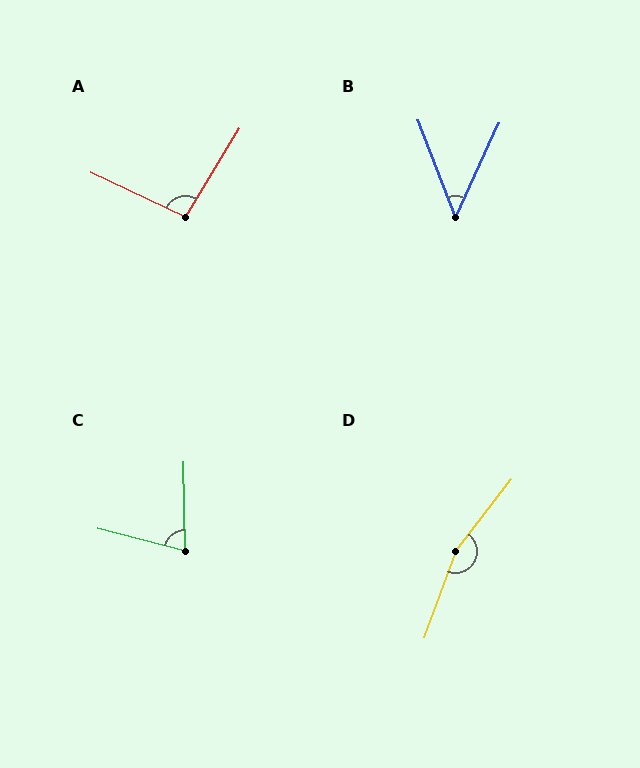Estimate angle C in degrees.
Approximately 74 degrees.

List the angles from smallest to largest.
B (46°), C (74°), A (96°), D (162°).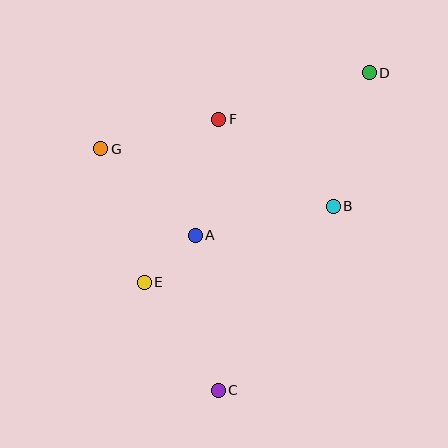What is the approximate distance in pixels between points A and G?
The distance between A and G is approximately 128 pixels.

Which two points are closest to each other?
Points A and E are closest to each other.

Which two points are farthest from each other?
Points C and D are farthest from each other.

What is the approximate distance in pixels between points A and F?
The distance between A and F is approximately 118 pixels.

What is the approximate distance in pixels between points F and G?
The distance between F and G is approximately 122 pixels.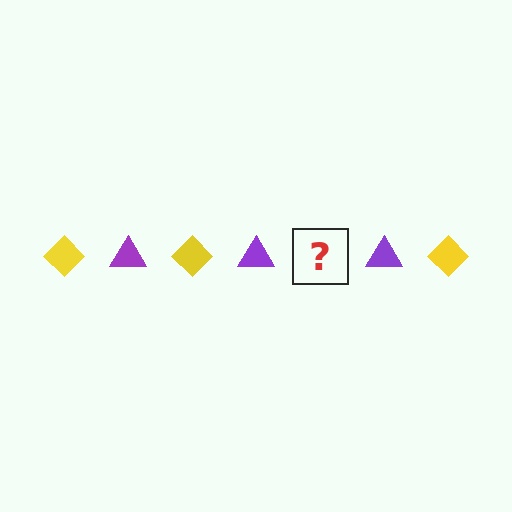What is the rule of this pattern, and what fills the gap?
The rule is that the pattern alternates between yellow diamond and purple triangle. The gap should be filled with a yellow diamond.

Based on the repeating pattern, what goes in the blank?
The blank should be a yellow diamond.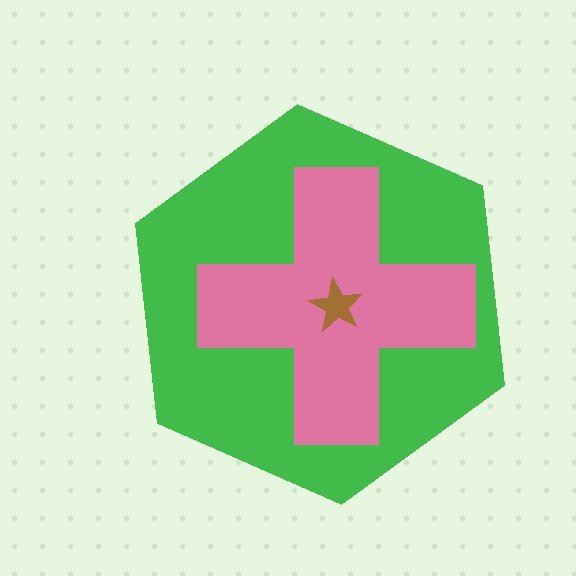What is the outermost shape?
The green hexagon.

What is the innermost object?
The brown star.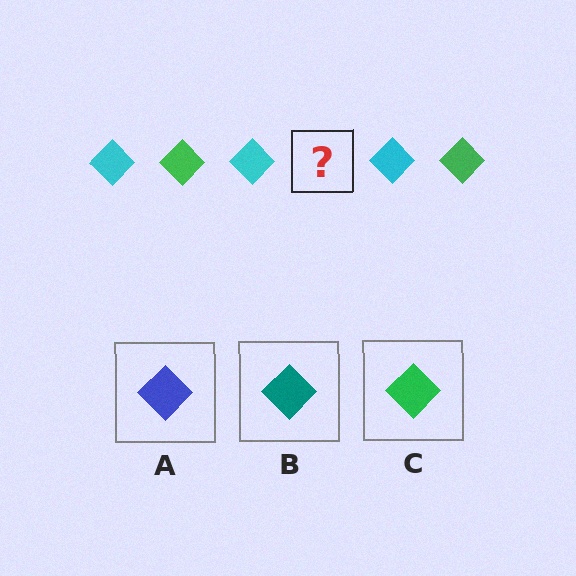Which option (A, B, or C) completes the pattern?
C.